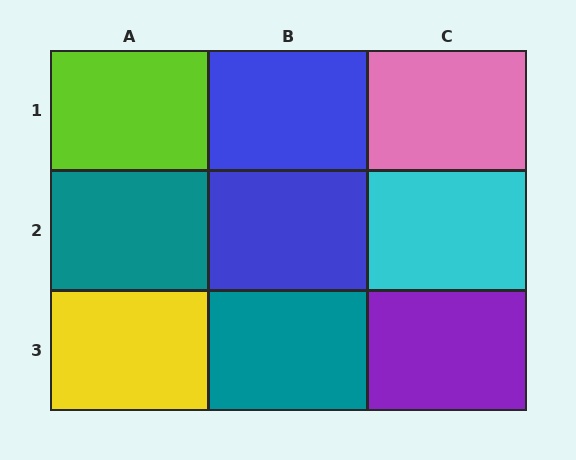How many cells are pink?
1 cell is pink.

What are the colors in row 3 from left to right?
Yellow, teal, purple.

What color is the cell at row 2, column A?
Teal.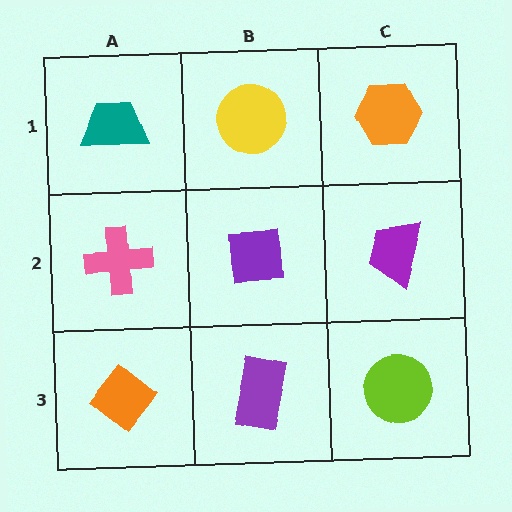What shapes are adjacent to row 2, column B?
A yellow circle (row 1, column B), a purple rectangle (row 3, column B), a pink cross (row 2, column A), a purple trapezoid (row 2, column C).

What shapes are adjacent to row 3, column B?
A purple square (row 2, column B), an orange diamond (row 3, column A), a lime circle (row 3, column C).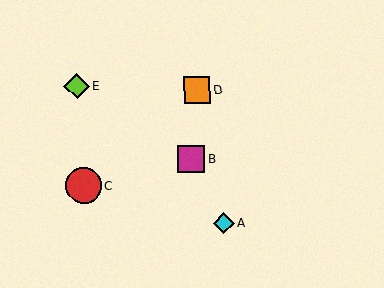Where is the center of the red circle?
The center of the red circle is at (84, 186).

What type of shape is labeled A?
Shape A is a cyan diamond.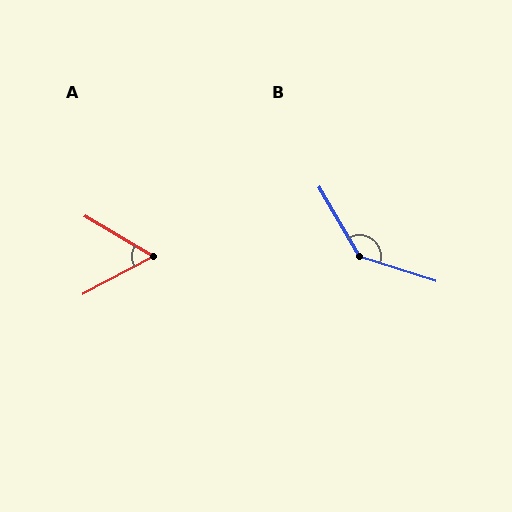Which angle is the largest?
B, at approximately 138 degrees.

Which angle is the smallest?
A, at approximately 58 degrees.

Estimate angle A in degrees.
Approximately 58 degrees.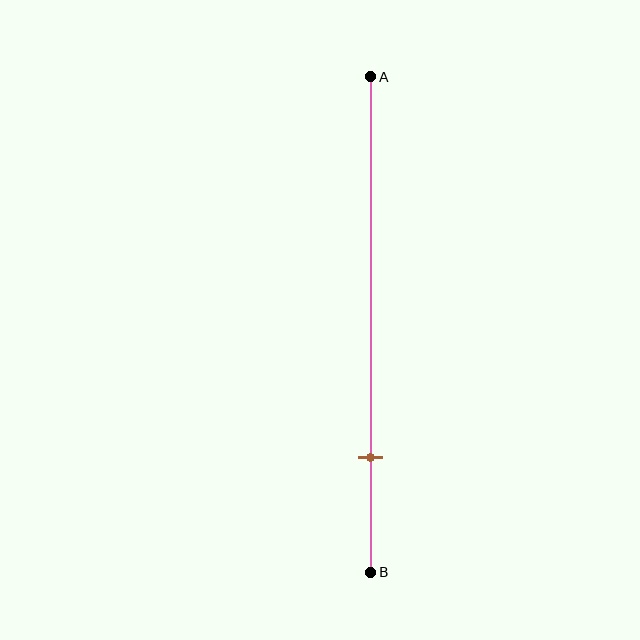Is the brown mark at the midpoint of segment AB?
No, the mark is at about 75% from A, not at the 50% midpoint.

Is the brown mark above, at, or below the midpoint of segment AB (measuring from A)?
The brown mark is below the midpoint of segment AB.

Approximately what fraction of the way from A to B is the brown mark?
The brown mark is approximately 75% of the way from A to B.